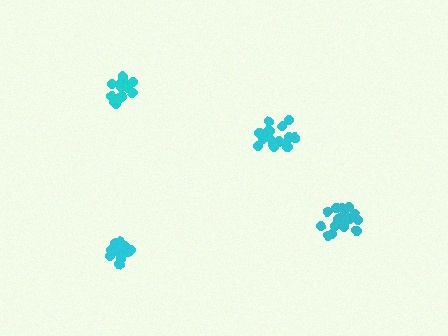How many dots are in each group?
Group 1: 15 dots, Group 2: 19 dots, Group 3: 17 dots, Group 4: 13 dots (64 total).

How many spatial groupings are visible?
There are 4 spatial groupings.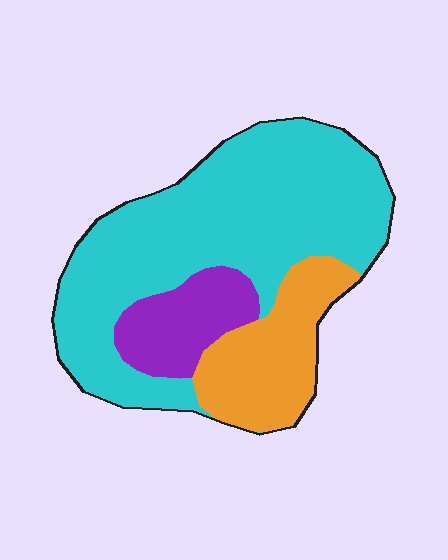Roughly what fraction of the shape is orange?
Orange takes up between a sixth and a third of the shape.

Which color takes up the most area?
Cyan, at roughly 65%.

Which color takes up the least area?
Purple, at roughly 15%.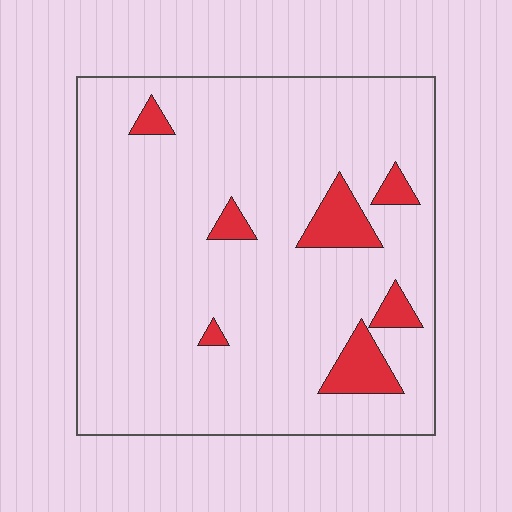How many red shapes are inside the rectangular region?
7.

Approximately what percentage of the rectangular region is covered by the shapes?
Approximately 10%.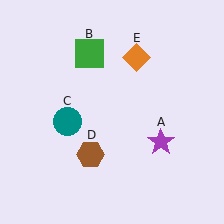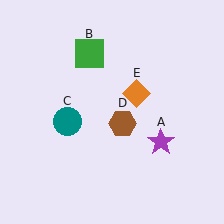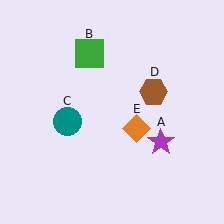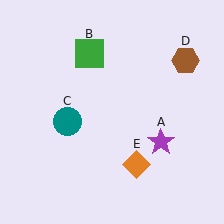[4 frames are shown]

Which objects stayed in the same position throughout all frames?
Purple star (object A) and green square (object B) and teal circle (object C) remained stationary.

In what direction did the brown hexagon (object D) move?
The brown hexagon (object D) moved up and to the right.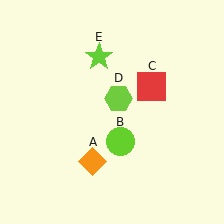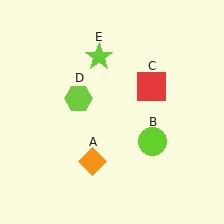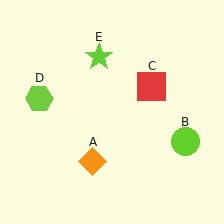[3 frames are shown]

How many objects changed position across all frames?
2 objects changed position: lime circle (object B), lime hexagon (object D).